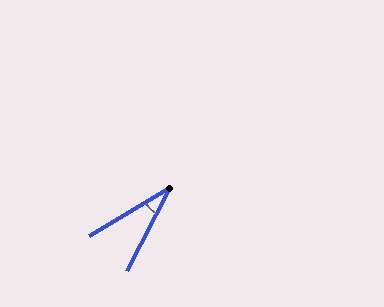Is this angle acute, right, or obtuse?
It is acute.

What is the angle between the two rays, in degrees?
Approximately 31 degrees.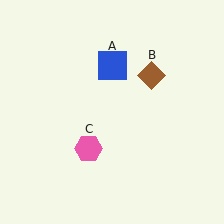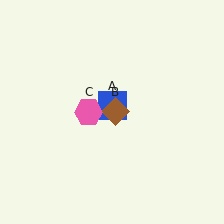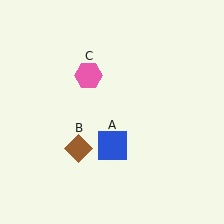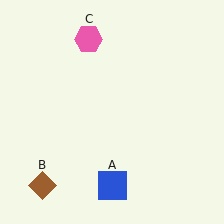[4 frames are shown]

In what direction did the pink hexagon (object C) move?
The pink hexagon (object C) moved up.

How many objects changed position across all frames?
3 objects changed position: blue square (object A), brown diamond (object B), pink hexagon (object C).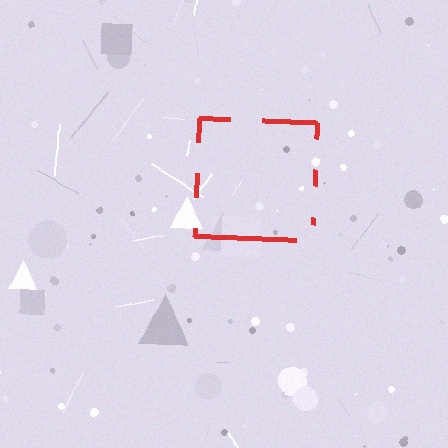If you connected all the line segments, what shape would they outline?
They would outline a square.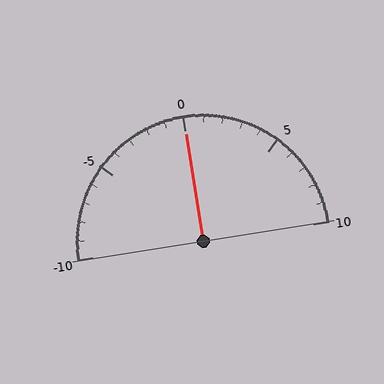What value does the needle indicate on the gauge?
The needle indicates approximately 0.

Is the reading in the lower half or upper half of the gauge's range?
The reading is in the upper half of the range (-10 to 10).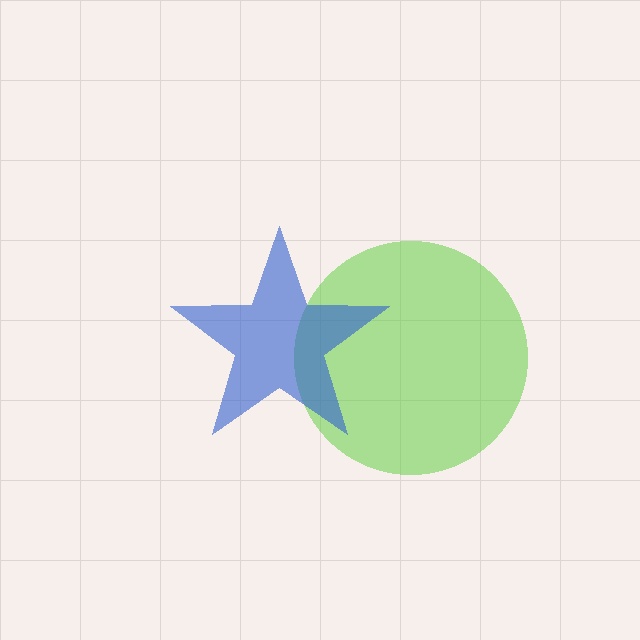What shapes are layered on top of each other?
The layered shapes are: a lime circle, a blue star.